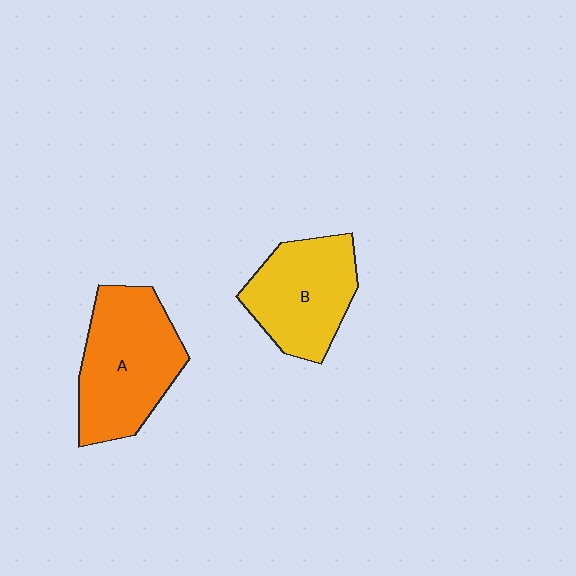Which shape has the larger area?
Shape A (orange).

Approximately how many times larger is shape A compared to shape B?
Approximately 1.2 times.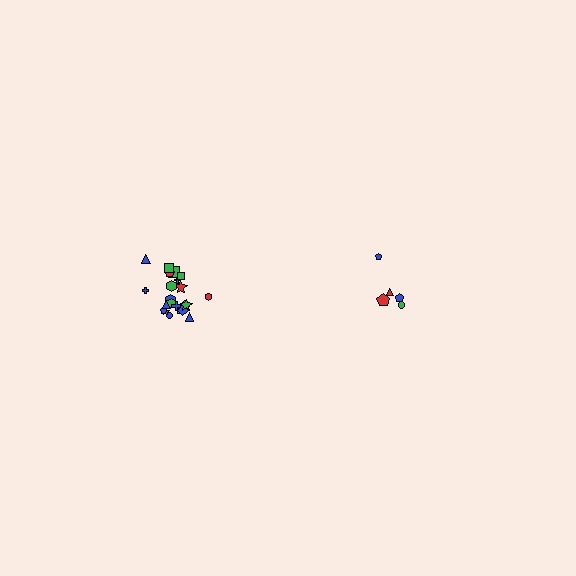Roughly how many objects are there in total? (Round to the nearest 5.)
Roughly 25 objects in total.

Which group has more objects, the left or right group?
The left group.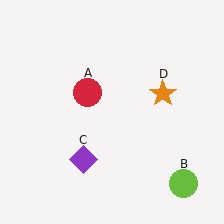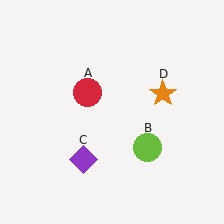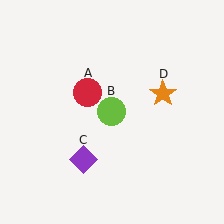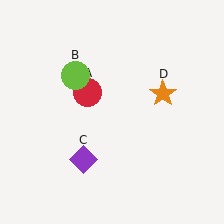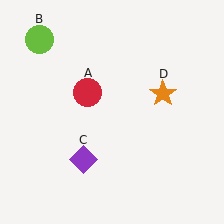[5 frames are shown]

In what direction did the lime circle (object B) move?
The lime circle (object B) moved up and to the left.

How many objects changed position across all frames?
1 object changed position: lime circle (object B).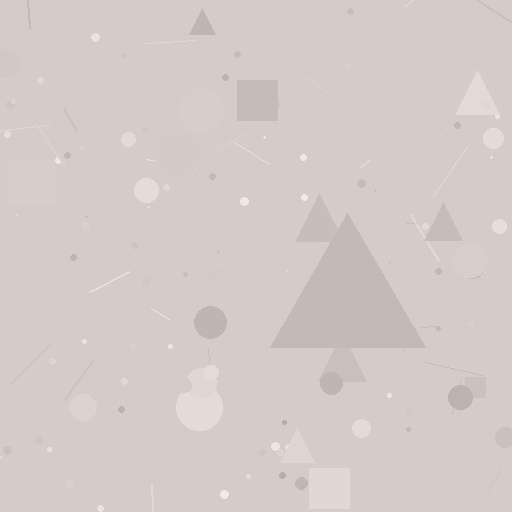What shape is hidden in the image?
A triangle is hidden in the image.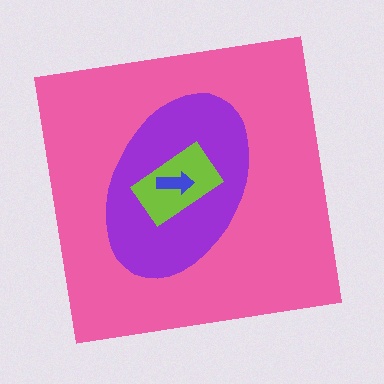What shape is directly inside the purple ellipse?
The lime rectangle.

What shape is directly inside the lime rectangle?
The blue arrow.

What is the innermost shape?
The blue arrow.